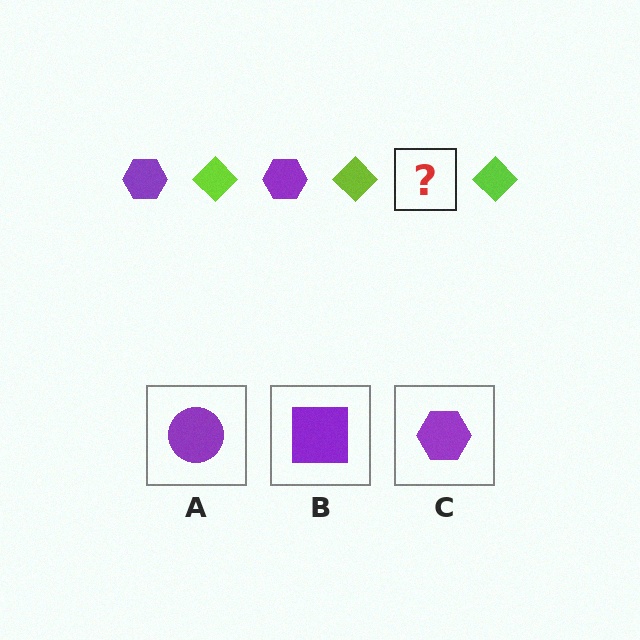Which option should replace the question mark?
Option C.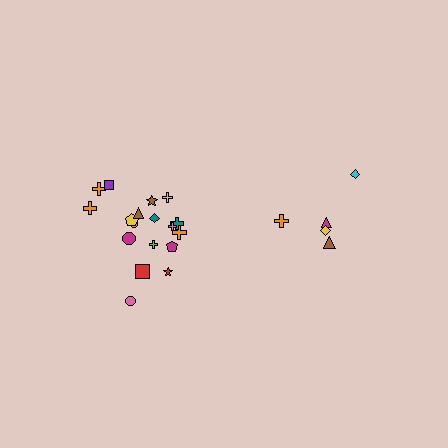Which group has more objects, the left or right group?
The left group.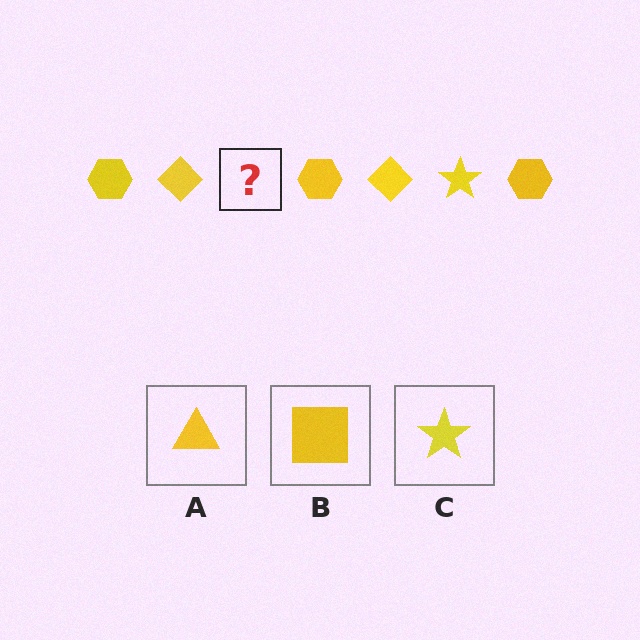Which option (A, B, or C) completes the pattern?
C.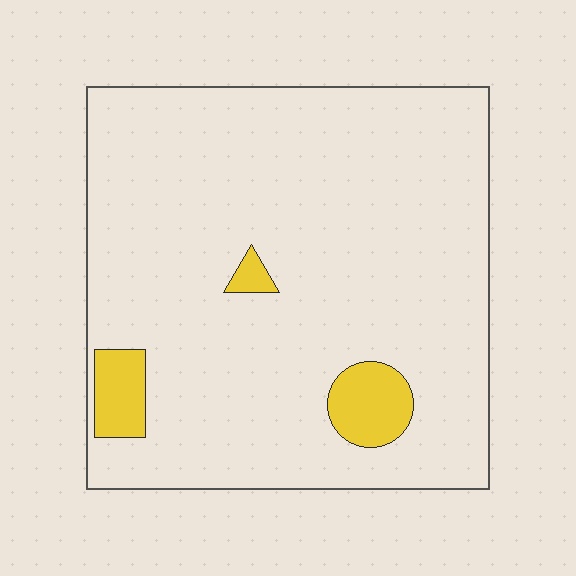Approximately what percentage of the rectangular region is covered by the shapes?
Approximately 5%.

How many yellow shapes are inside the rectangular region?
3.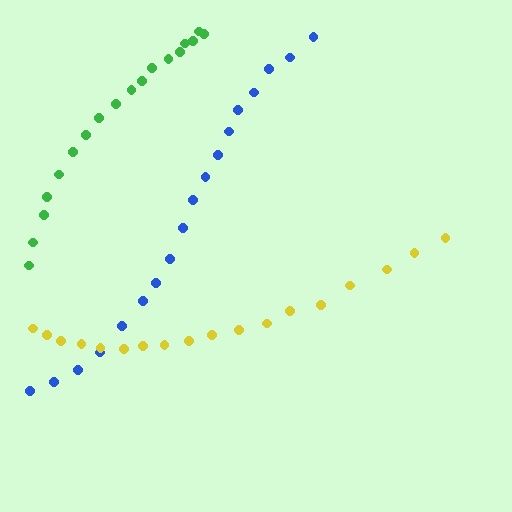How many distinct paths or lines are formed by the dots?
There are 3 distinct paths.